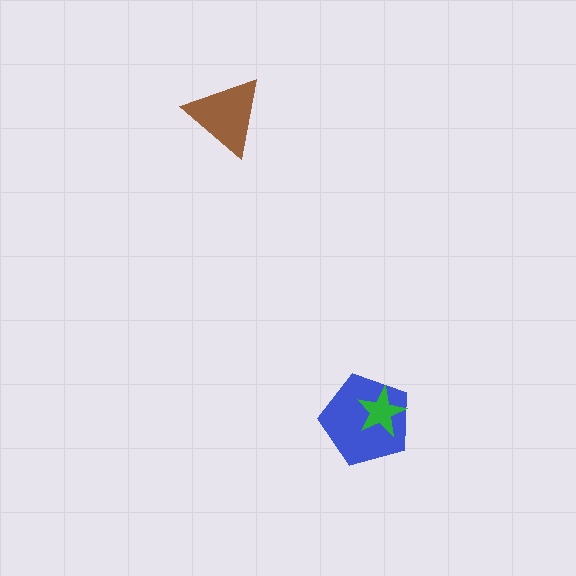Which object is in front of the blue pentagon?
The green star is in front of the blue pentagon.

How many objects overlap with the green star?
1 object overlaps with the green star.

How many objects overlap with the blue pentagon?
1 object overlaps with the blue pentagon.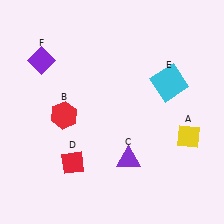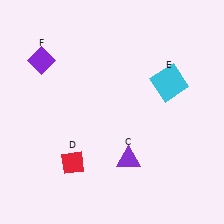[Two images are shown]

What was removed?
The red hexagon (B), the yellow diamond (A) were removed in Image 2.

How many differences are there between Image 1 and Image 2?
There are 2 differences between the two images.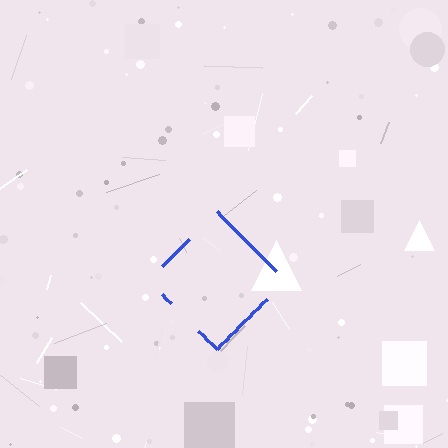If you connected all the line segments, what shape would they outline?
They would outline a diamond.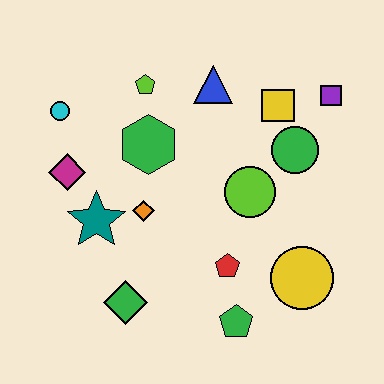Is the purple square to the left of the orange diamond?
No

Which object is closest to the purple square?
The yellow square is closest to the purple square.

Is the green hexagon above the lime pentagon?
No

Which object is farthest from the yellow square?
The green diamond is farthest from the yellow square.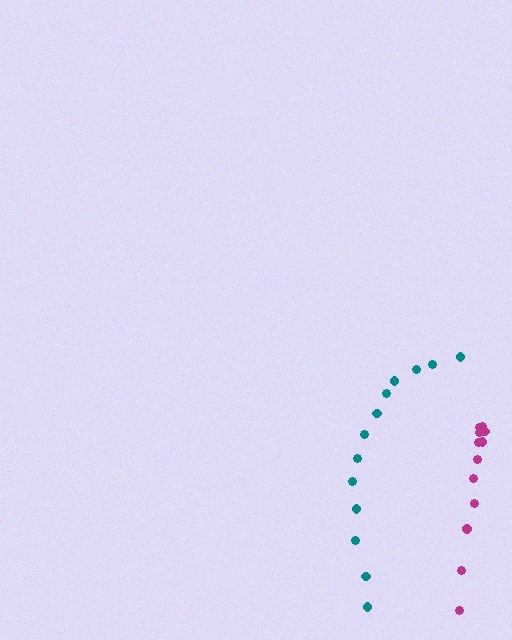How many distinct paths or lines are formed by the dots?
There are 2 distinct paths.